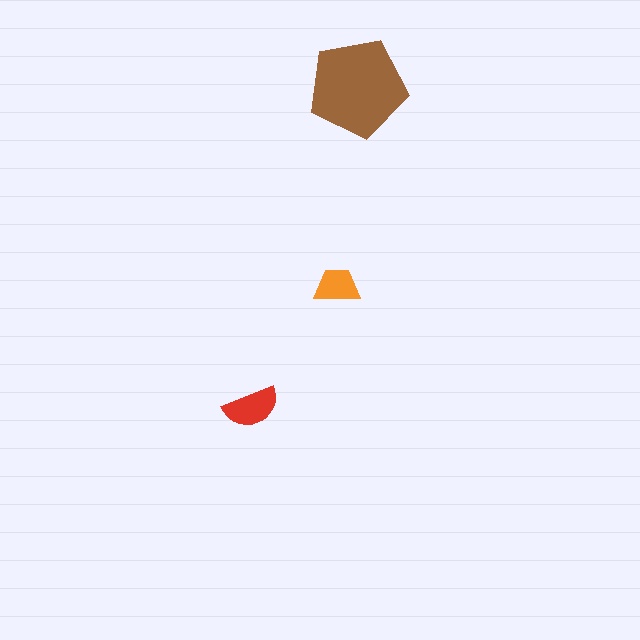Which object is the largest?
The brown pentagon.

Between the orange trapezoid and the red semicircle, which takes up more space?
The red semicircle.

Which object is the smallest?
The orange trapezoid.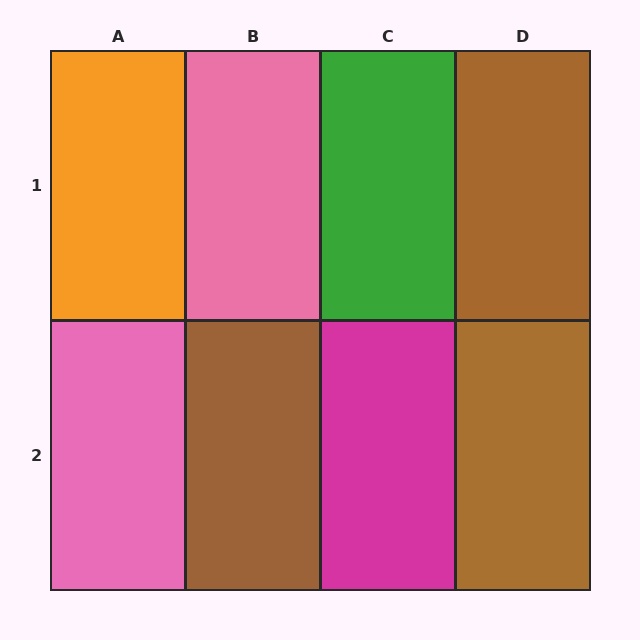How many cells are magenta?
1 cell is magenta.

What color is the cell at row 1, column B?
Pink.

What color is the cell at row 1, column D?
Brown.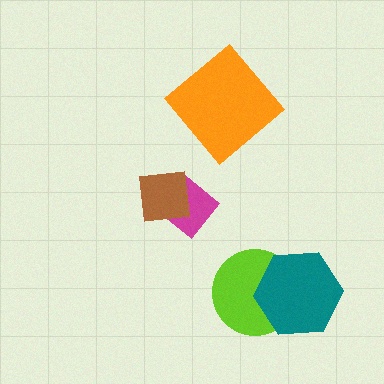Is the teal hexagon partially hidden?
No, no other shape covers it.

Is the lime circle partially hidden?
Yes, it is partially covered by another shape.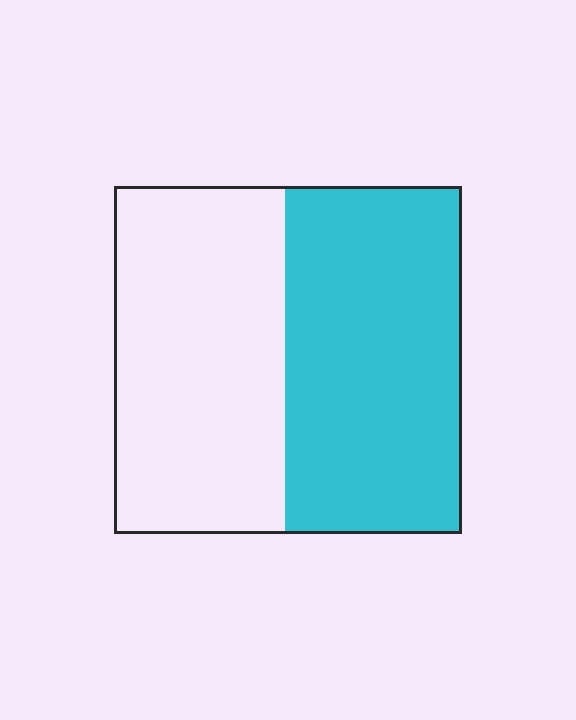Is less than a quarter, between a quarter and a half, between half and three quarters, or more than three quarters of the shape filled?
Between half and three quarters.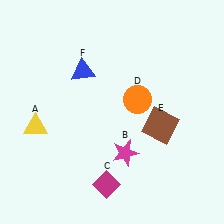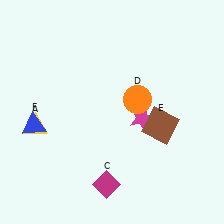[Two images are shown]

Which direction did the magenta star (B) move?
The magenta star (B) moved up.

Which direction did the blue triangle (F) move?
The blue triangle (F) moved down.